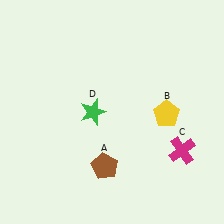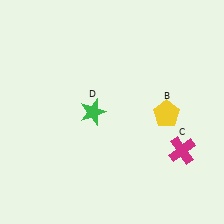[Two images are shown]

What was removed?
The brown pentagon (A) was removed in Image 2.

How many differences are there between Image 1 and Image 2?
There is 1 difference between the two images.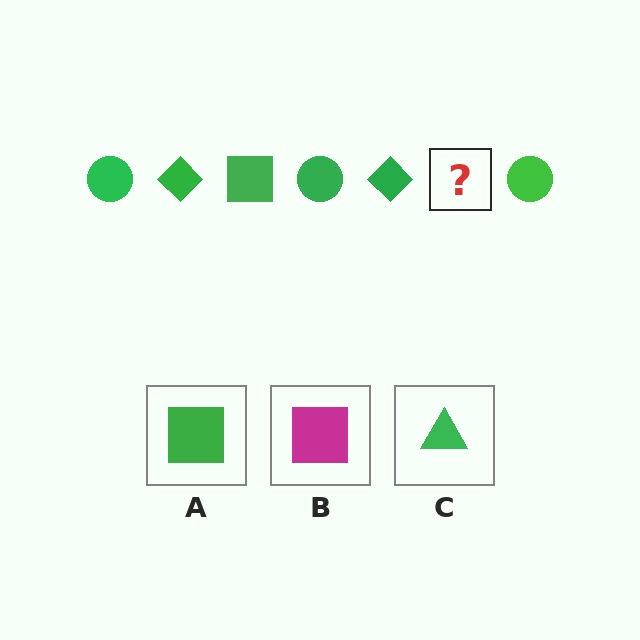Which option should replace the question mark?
Option A.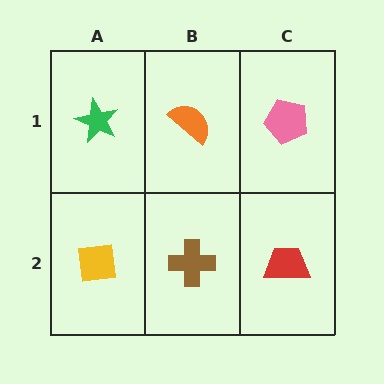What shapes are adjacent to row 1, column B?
A brown cross (row 2, column B), a green star (row 1, column A), a pink pentagon (row 1, column C).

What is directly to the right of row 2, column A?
A brown cross.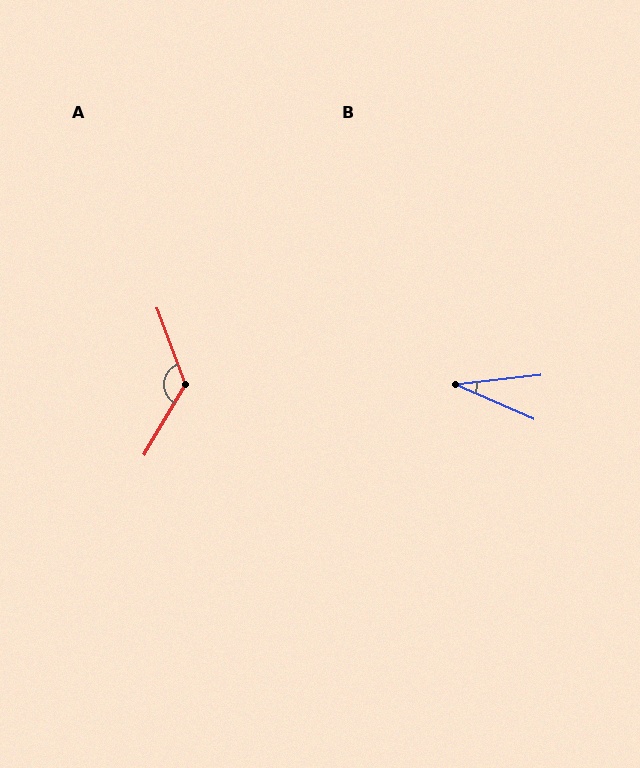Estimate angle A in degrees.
Approximately 129 degrees.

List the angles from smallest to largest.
B (30°), A (129°).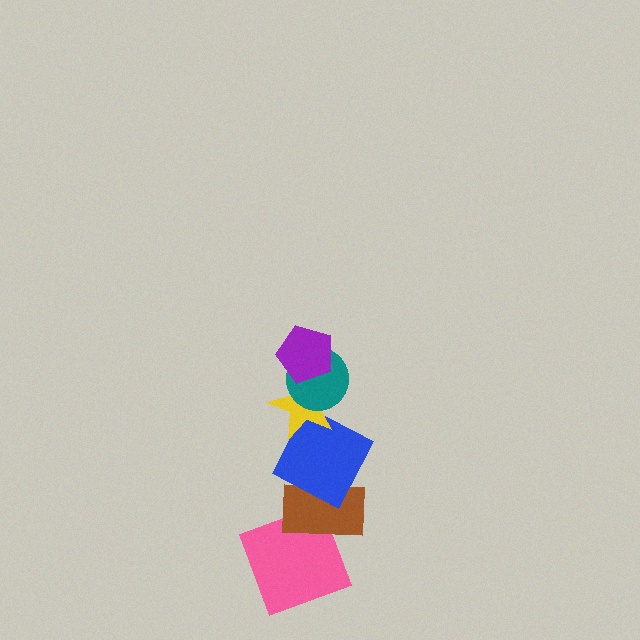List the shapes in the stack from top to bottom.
From top to bottom: the purple pentagon, the teal circle, the yellow star, the blue square, the brown rectangle, the pink square.